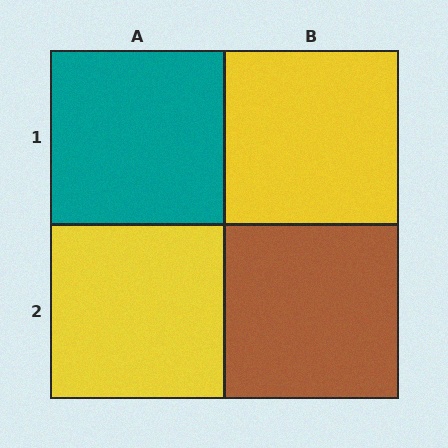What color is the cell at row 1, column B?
Yellow.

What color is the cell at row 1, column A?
Teal.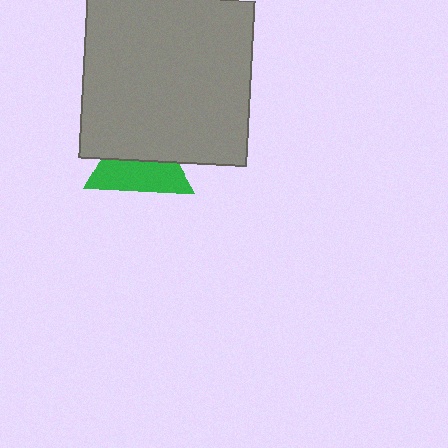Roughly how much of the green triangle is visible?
About half of it is visible (roughly 52%).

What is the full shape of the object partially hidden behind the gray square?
The partially hidden object is a green triangle.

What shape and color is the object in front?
The object in front is a gray square.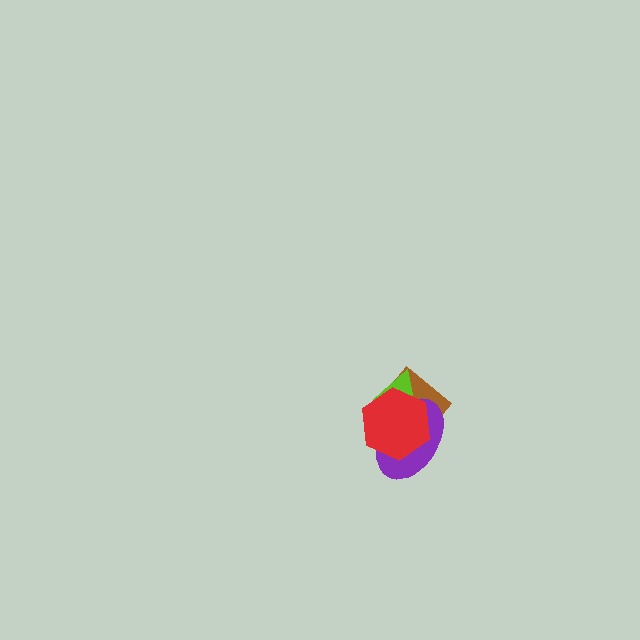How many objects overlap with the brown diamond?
3 objects overlap with the brown diamond.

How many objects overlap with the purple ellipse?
3 objects overlap with the purple ellipse.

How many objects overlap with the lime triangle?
3 objects overlap with the lime triangle.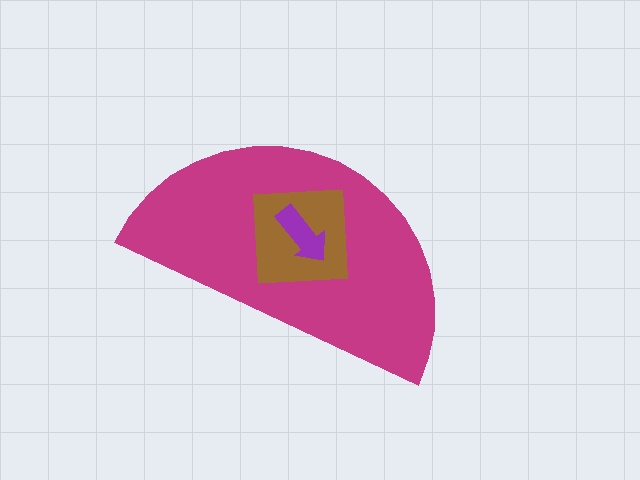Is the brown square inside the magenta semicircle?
Yes.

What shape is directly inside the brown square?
The purple arrow.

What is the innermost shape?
The purple arrow.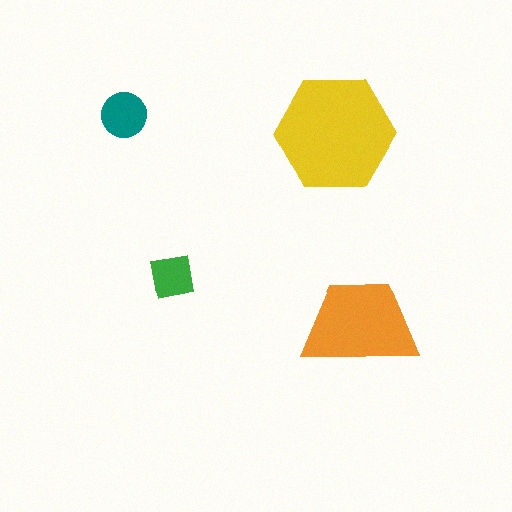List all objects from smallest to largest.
The green square, the teal circle, the orange trapezoid, the yellow hexagon.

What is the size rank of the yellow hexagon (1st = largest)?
1st.